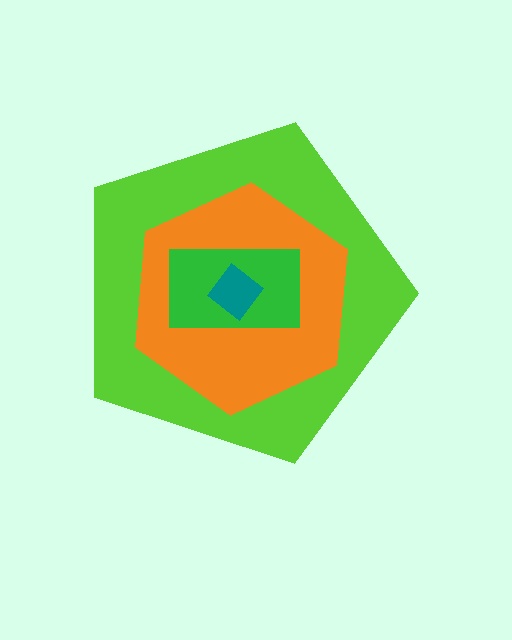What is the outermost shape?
The lime pentagon.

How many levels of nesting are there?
4.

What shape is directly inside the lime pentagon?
The orange hexagon.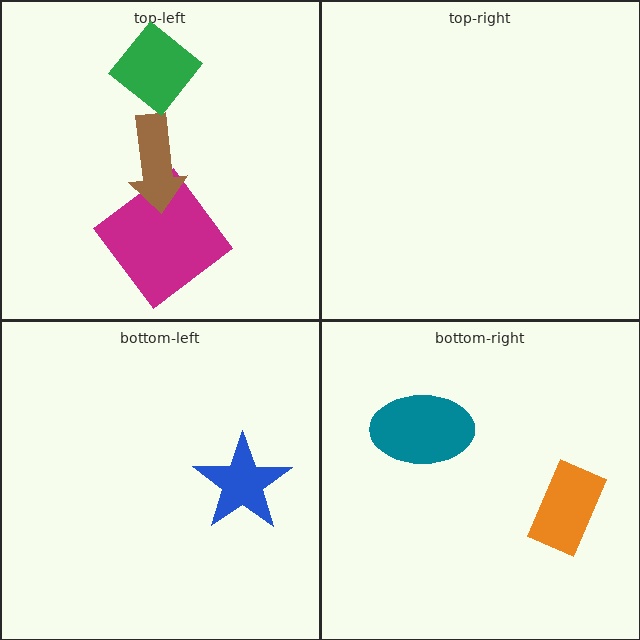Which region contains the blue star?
The bottom-left region.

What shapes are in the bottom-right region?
The orange rectangle, the teal ellipse.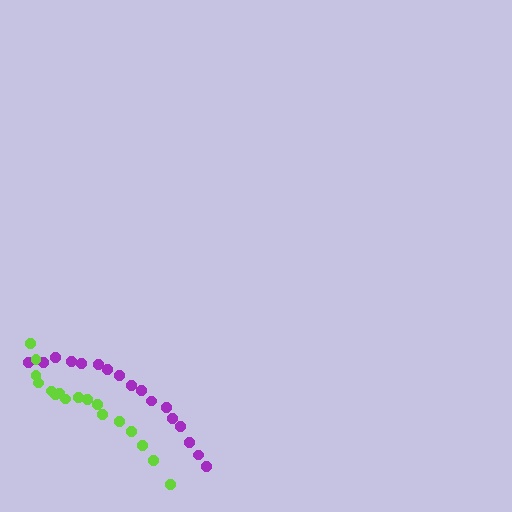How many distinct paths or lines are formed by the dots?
There are 2 distinct paths.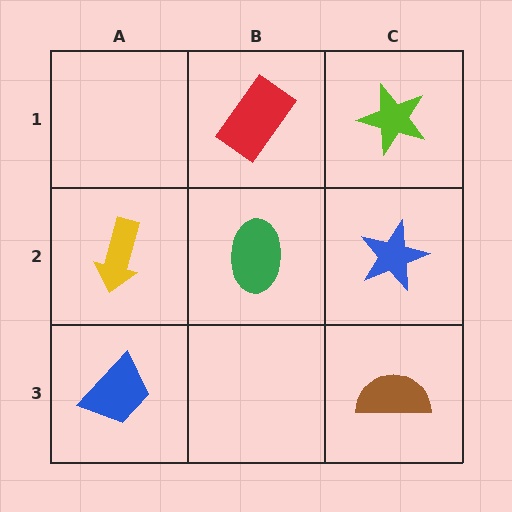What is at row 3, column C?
A brown semicircle.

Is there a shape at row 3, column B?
No, that cell is empty.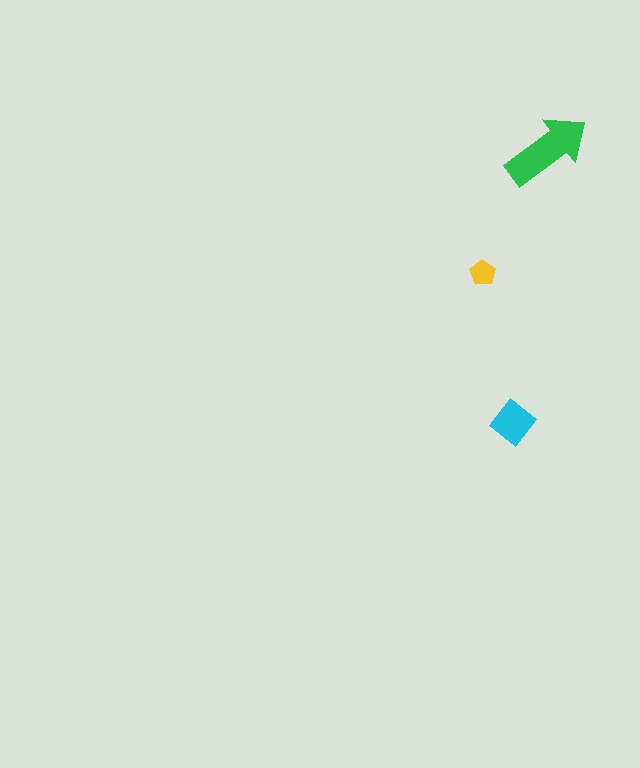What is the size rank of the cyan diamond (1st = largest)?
2nd.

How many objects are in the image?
There are 3 objects in the image.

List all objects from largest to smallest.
The green arrow, the cyan diamond, the yellow pentagon.